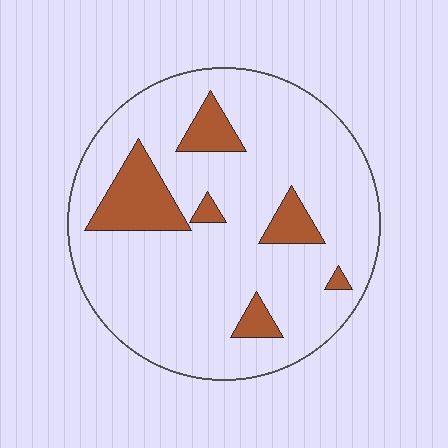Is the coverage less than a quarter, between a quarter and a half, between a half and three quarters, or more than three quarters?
Less than a quarter.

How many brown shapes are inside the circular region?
6.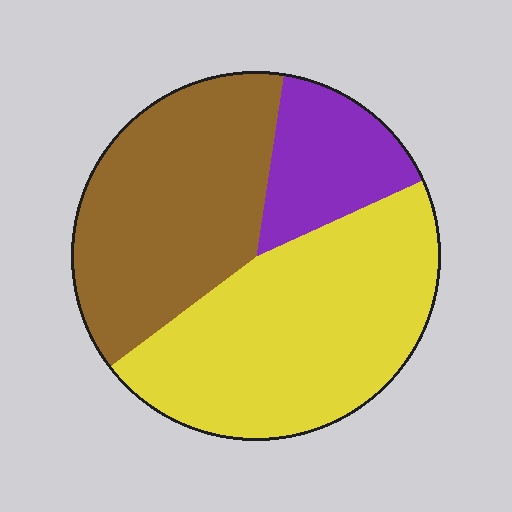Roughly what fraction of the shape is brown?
Brown covers roughly 40% of the shape.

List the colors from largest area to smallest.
From largest to smallest: yellow, brown, purple.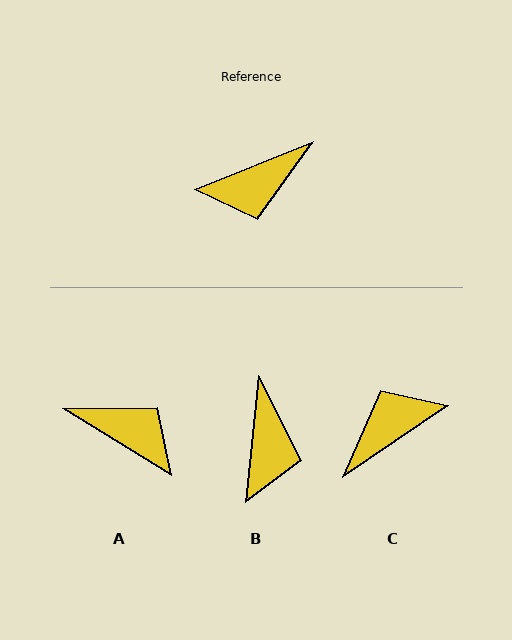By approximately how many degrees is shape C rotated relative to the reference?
Approximately 168 degrees clockwise.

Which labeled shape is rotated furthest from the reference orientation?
C, about 168 degrees away.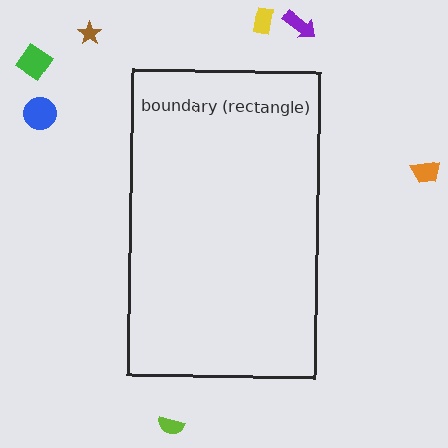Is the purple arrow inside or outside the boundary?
Outside.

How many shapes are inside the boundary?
0 inside, 7 outside.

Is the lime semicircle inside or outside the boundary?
Outside.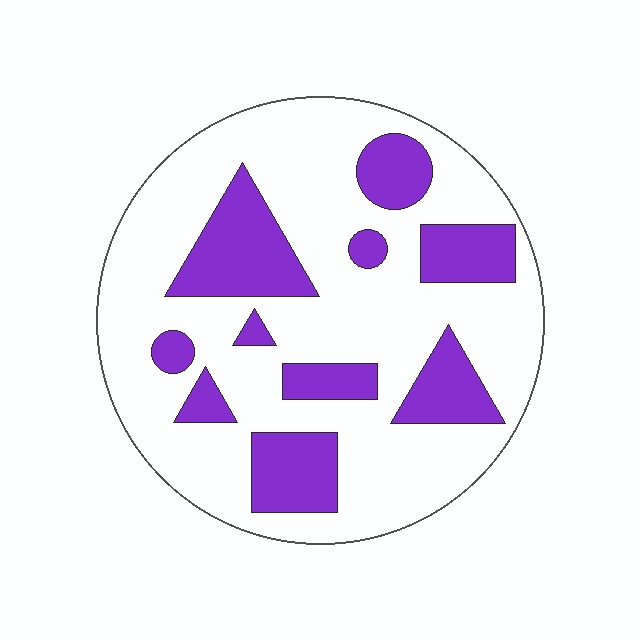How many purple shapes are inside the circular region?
10.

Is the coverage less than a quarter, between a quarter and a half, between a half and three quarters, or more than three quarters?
Between a quarter and a half.